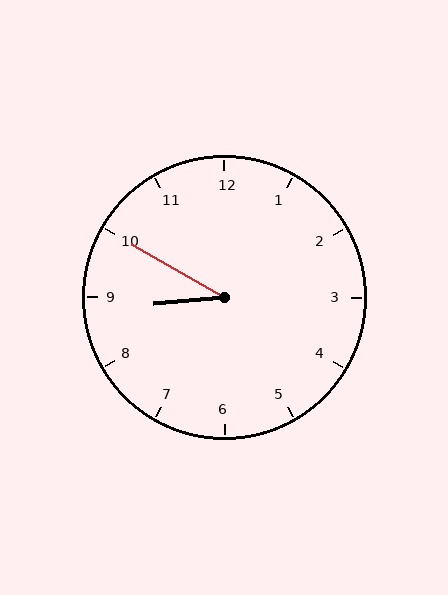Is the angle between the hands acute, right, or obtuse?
It is acute.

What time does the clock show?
8:50.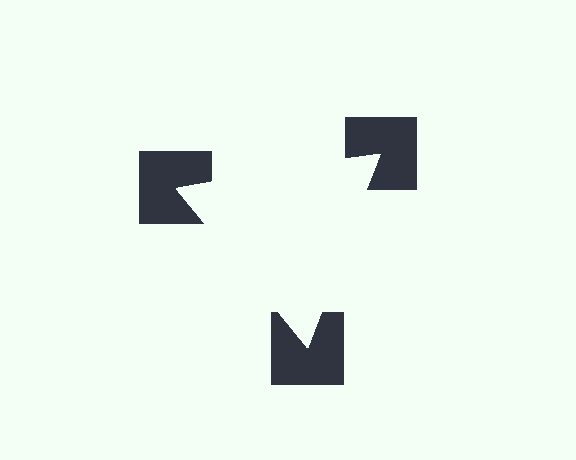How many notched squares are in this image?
There are 3 — one at each vertex of the illusory triangle.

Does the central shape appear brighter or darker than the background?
It typically appears slightly brighter than the background, even though no actual brightness change is drawn.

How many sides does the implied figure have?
3 sides.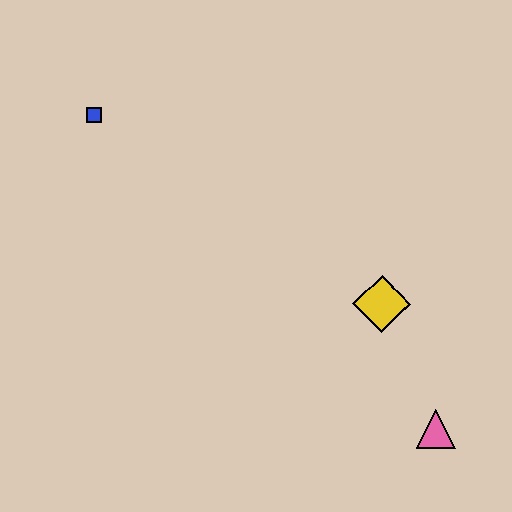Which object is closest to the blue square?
The yellow diamond is closest to the blue square.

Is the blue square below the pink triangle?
No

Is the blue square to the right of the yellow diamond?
No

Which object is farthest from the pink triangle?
The blue square is farthest from the pink triangle.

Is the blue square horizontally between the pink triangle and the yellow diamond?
No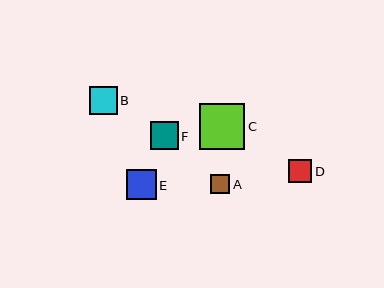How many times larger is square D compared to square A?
Square D is approximately 1.2 times the size of square A.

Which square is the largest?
Square C is the largest with a size of approximately 46 pixels.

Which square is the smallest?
Square A is the smallest with a size of approximately 19 pixels.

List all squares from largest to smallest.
From largest to smallest: C, E, F, B, D, A.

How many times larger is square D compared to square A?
Square D is approximately 1.2 times the size of square A.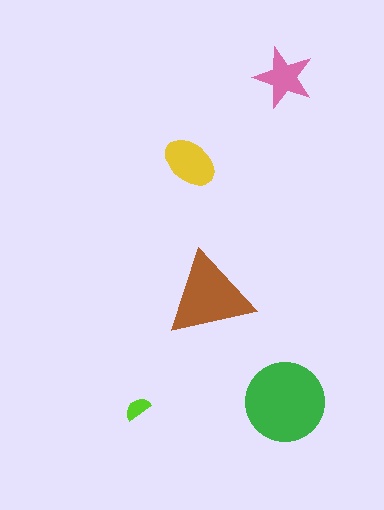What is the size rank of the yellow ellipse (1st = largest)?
3rd.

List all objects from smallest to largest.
The lime semicircle, the pink star, the yellow ellipse, the brown triangle, the green circle.